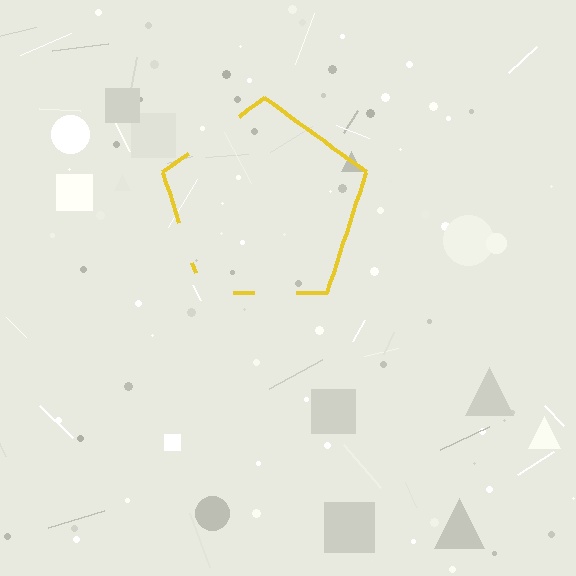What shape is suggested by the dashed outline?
The dashed outline suggests a pentagon.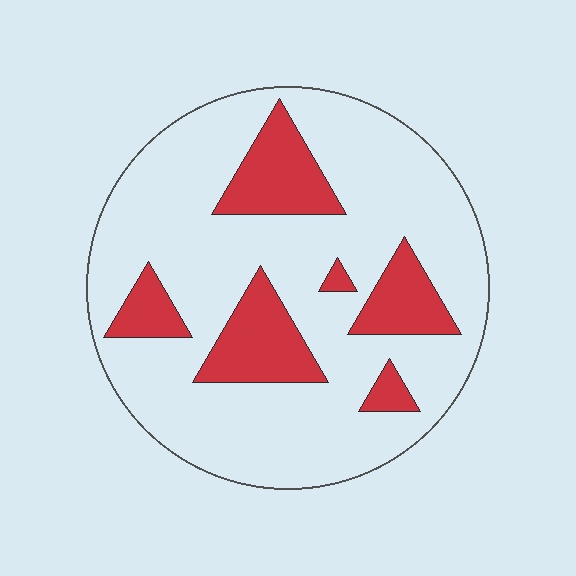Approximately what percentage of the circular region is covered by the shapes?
Approximately 20%.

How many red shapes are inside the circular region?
6.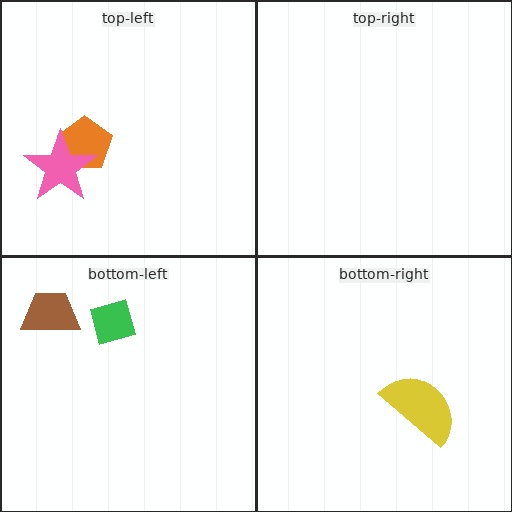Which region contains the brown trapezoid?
The bottom-left region.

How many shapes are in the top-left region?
2.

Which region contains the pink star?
The top-left region.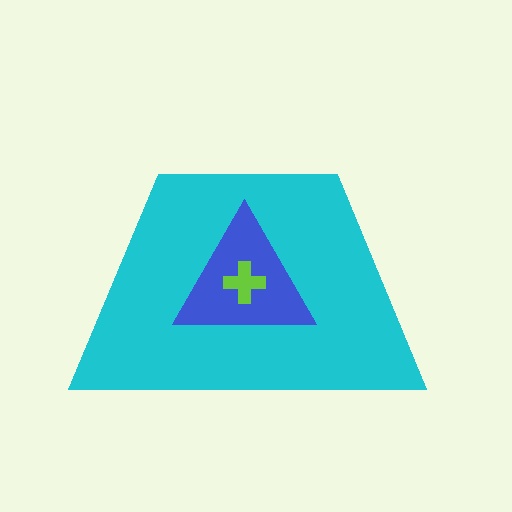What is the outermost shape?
The cyan trapezoid.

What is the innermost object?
The lime cross.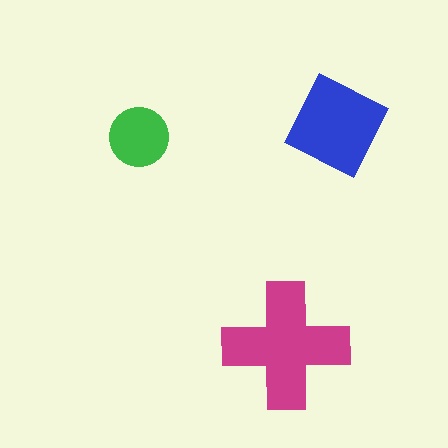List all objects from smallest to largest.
The green circle, the blue diamond, the magenta cross.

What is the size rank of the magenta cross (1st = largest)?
1st.